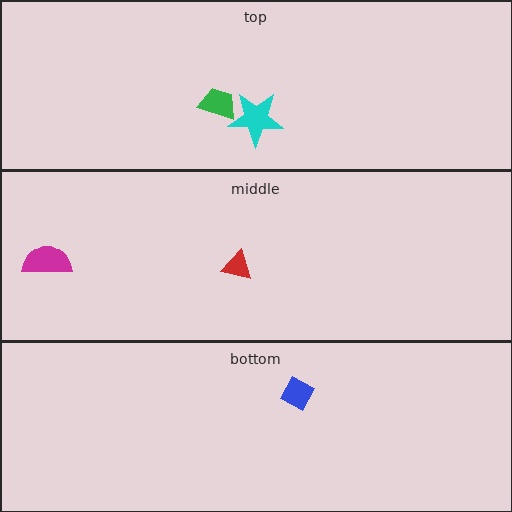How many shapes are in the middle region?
2.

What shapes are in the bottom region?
The blue diamond.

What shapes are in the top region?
The cyan star, the green trapezoid.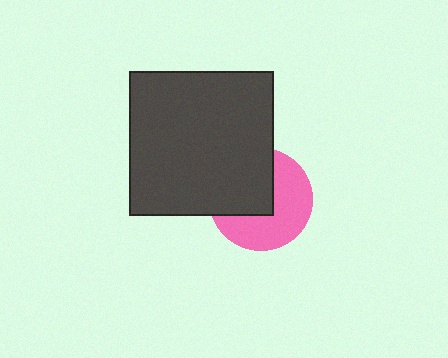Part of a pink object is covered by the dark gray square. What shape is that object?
It is a circle.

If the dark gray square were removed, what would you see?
You would see the complete pink circle.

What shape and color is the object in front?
The object in front is a dark gray square.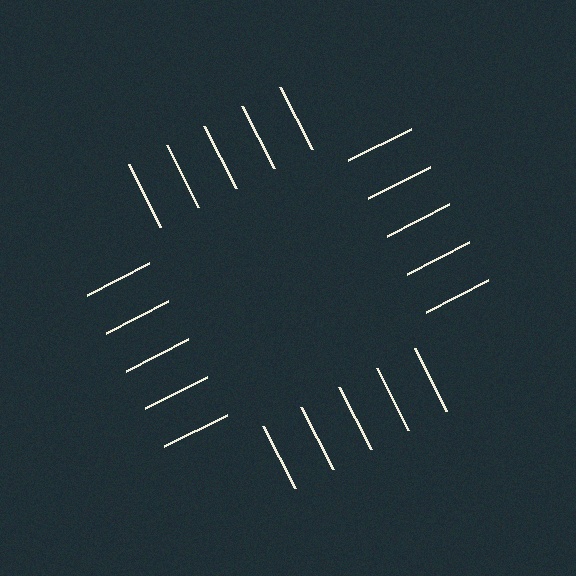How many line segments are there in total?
20 — 5 along each of the 4 edges.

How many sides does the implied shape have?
4 sides — the line-ends trace a square.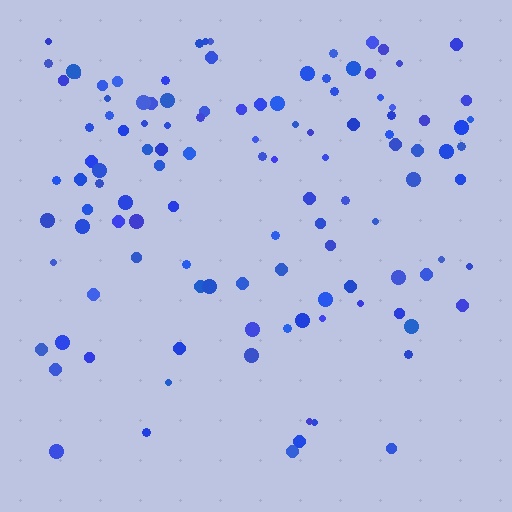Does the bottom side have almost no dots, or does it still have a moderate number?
Still a moderate number, just noticeably fewer than the top.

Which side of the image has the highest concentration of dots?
The top.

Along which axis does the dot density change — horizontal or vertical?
Vertical.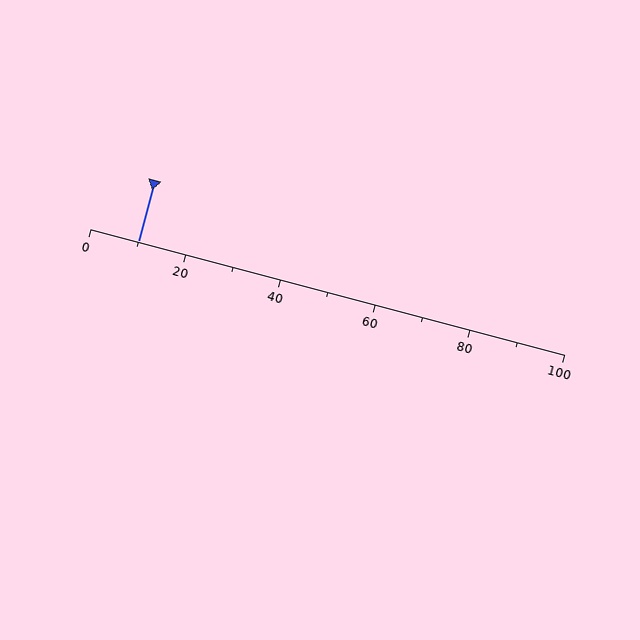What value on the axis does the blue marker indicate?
The marker indicates approximately 10.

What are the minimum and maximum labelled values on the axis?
The axis runs from 0 to 100.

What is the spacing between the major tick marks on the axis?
The major ticks are spaced 20 apart.